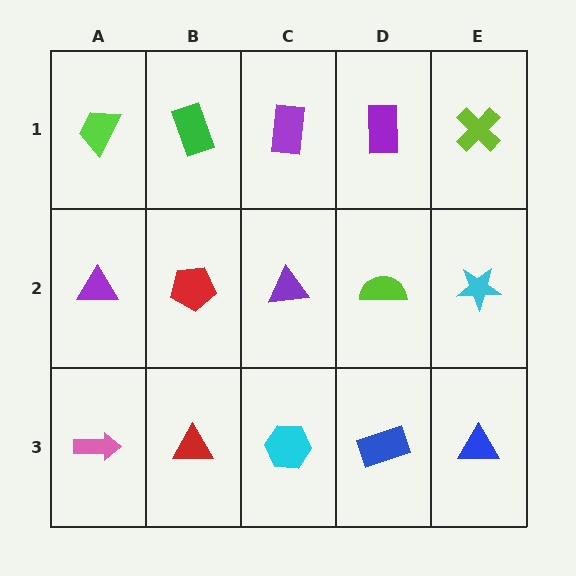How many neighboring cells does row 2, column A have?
3.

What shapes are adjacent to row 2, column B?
A green rectangle (row 1, column B), a red triangle (row 3, column B), a purple triangle (row 2, column A), a purple triangle (row 2, column C).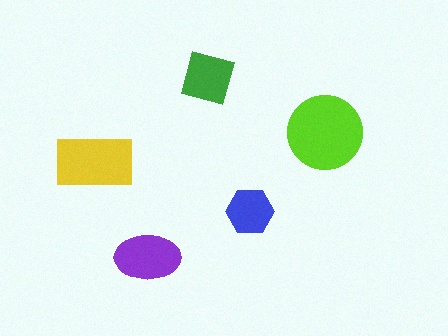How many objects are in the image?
There are 5 objects in the image.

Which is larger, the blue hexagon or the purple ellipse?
The purple ellipse.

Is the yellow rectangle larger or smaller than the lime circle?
Smaller.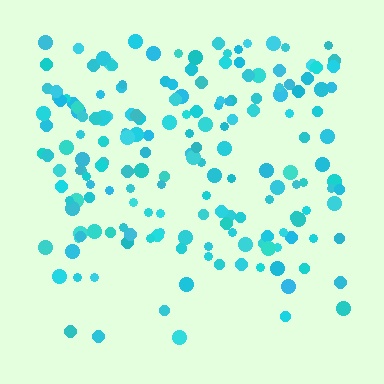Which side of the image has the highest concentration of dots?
The top.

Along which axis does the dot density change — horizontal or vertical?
Vertical.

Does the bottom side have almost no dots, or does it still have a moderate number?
Still a moderate number, just noticeably fewer than the top.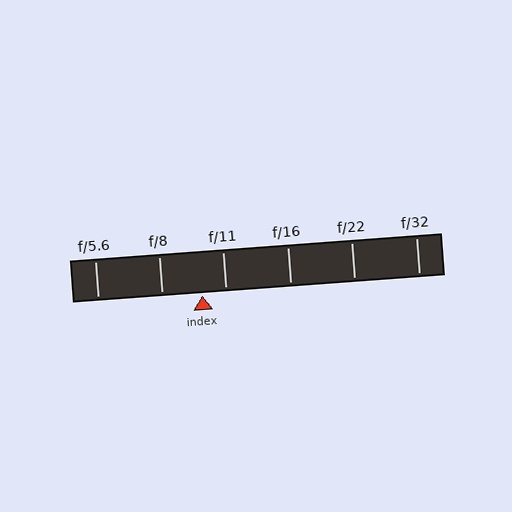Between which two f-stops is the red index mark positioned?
The index mark is between f/8 and f/11.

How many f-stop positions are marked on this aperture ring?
There are 6 f-stop positions marked.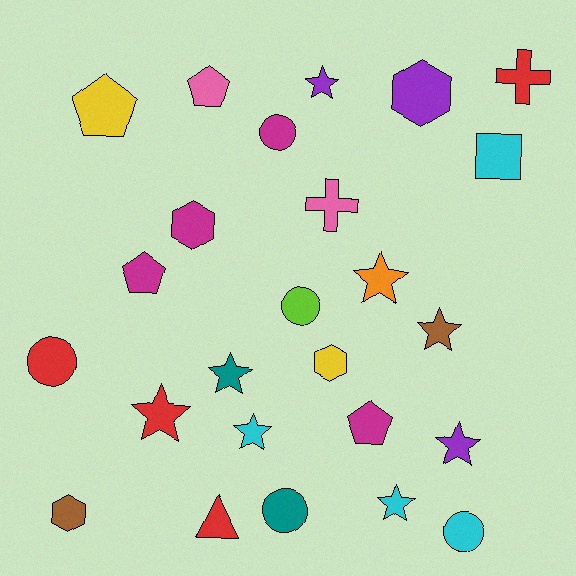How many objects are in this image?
There are 25 objects.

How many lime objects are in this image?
There is 1 lime object.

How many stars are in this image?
There are 8 stars.